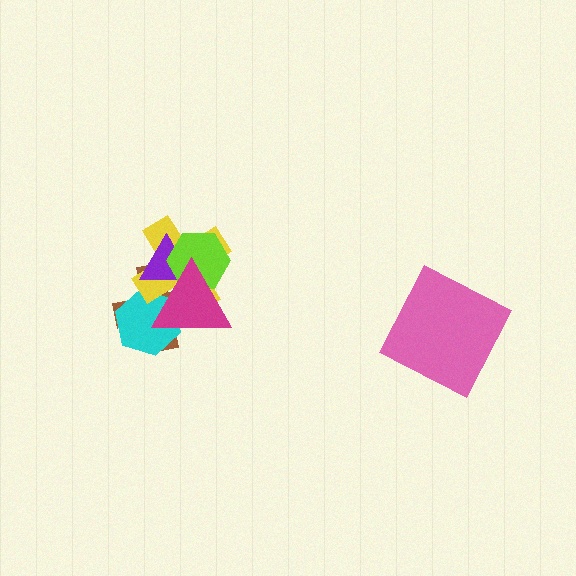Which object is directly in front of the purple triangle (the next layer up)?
The lime hexagon is directly in front of the purple triangle.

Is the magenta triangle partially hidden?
No, no other shape covers it.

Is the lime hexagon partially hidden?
Yes, it is partially covered by another shape.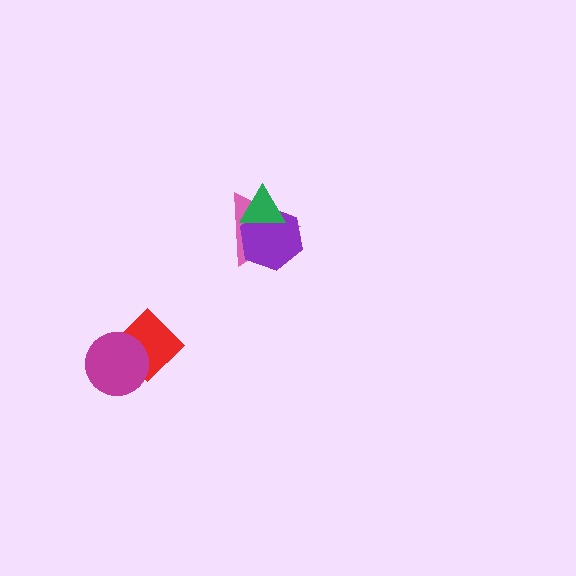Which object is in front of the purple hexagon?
The green triangle is in front of the purple hexagon.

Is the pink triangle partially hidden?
Yes, it is partially covered by another shape.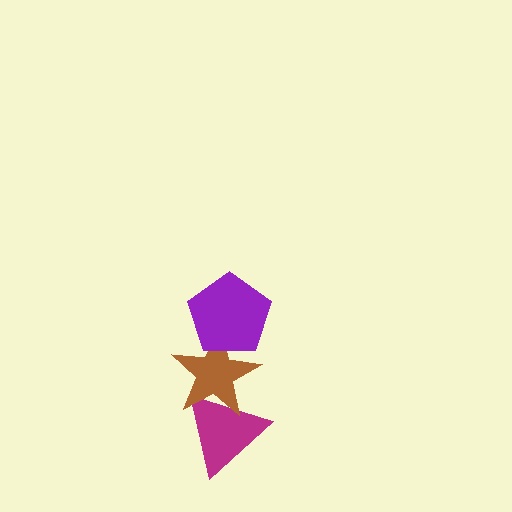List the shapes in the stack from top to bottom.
From top to bottom: the purple pentagon, the brown star, the magenta triangle.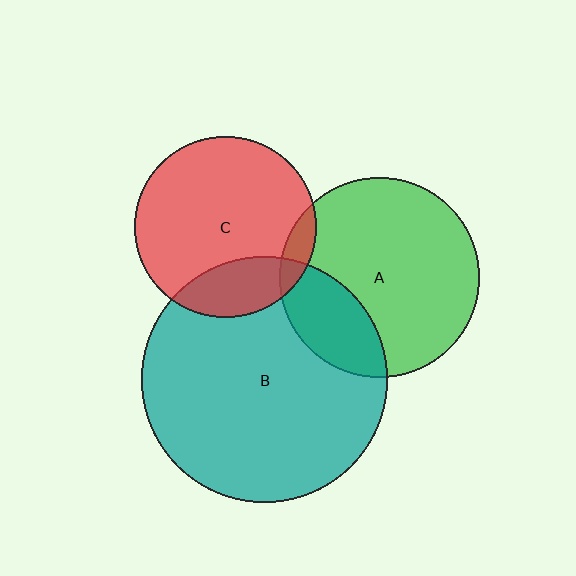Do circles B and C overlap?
Yes.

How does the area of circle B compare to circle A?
Approximately 1.5 times.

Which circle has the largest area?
Circle B (teal).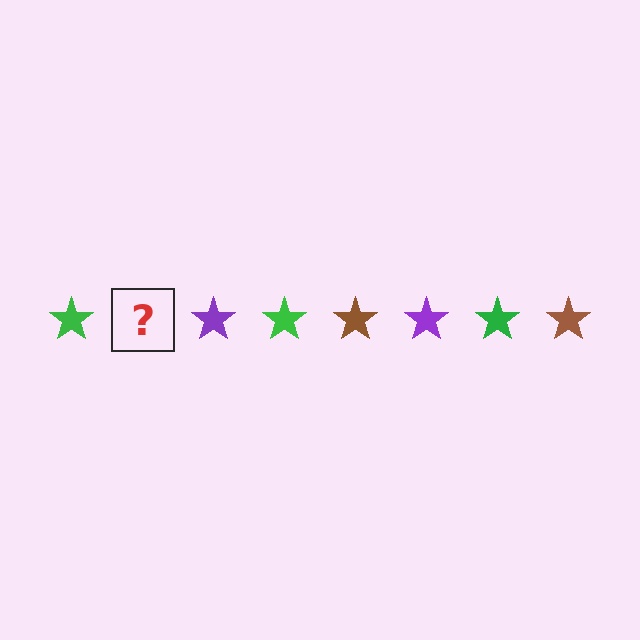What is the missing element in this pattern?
The missing element is a brown star.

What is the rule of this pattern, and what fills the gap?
The rule is that the pattern cycles through green, brown, purple stars. The gap should be filled with a brown star.